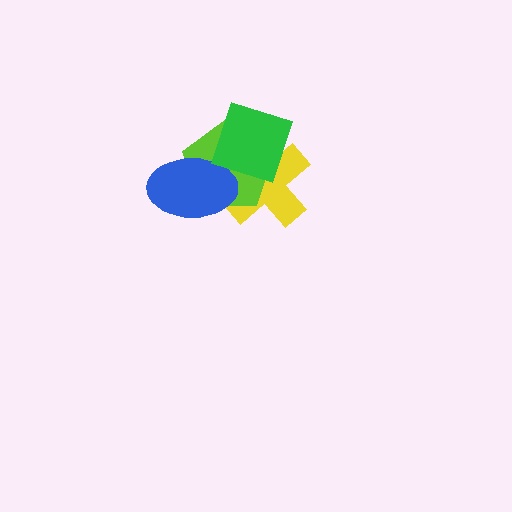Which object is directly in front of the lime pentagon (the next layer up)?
The blue ellipse is directly in front of the lime pentagon.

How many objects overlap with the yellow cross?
3 objects overlap with the yellow cross.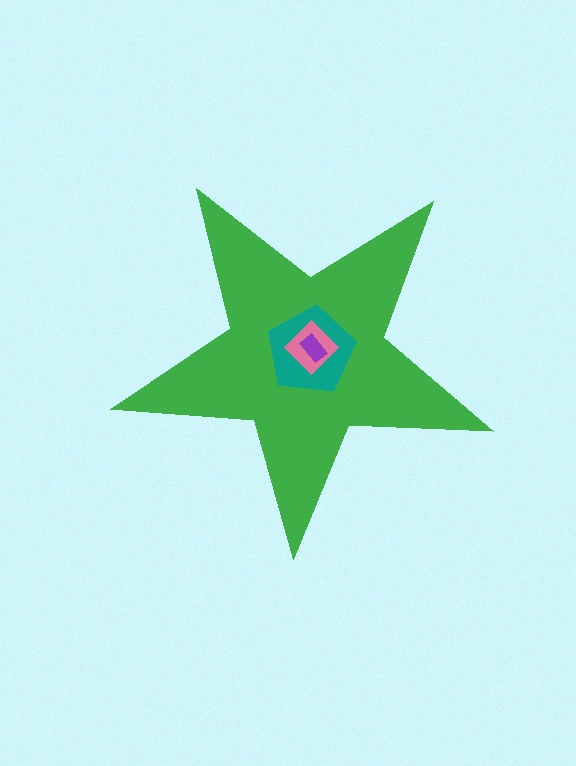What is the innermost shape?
The purple rectangle.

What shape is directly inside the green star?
The teal pentagon.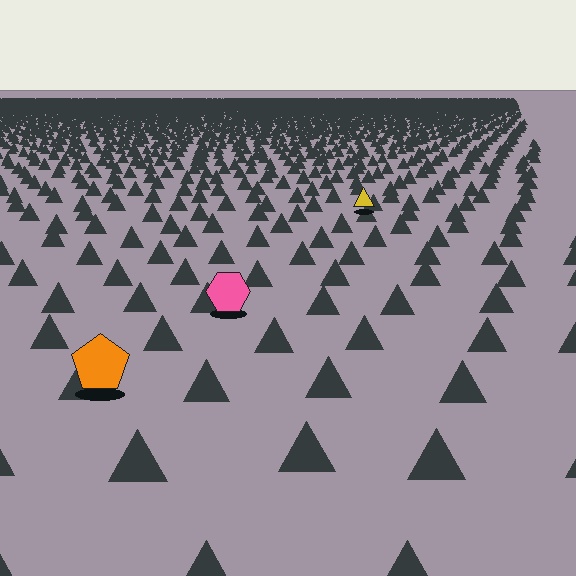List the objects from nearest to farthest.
From nearest to farthest: the orange pentagon, the pink hexagon, the yellow triangle.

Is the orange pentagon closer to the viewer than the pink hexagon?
Yes. The orange pentagon is closer — you can tell from the texture gradient: the ground texture is coarser near it.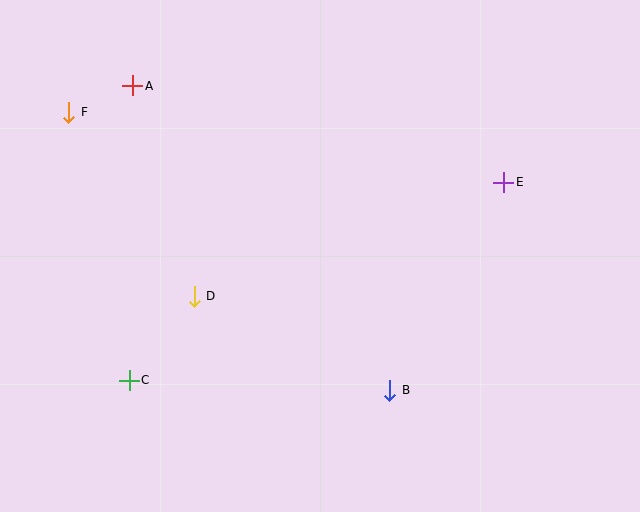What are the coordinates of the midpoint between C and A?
The midpoint between C and A is at (131, 233).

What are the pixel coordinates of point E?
Point E is at (504, 182).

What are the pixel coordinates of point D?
Point D is at (194, 296).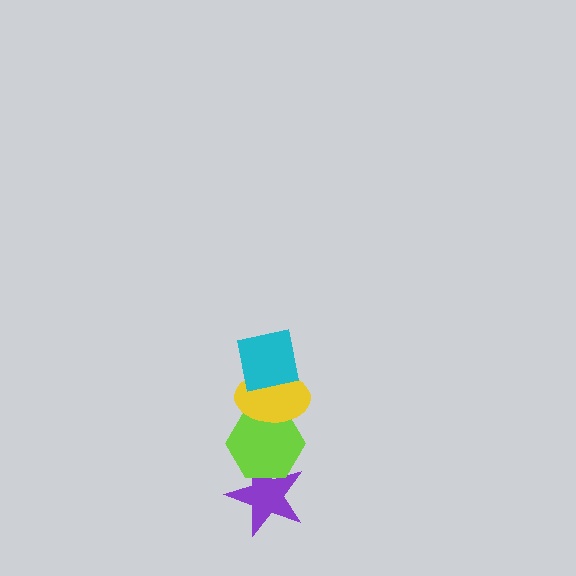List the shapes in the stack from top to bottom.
From top to bottom: the cyan square, the yellow ellipse, the lime hexagon, the purple star.